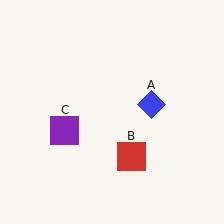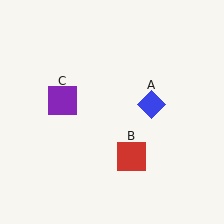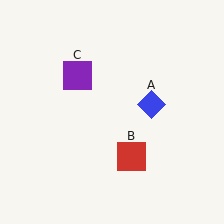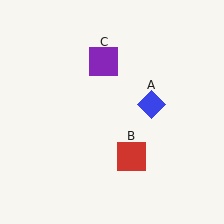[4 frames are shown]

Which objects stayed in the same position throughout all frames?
Blue diamond (object A) and red square (object B) remained stationary.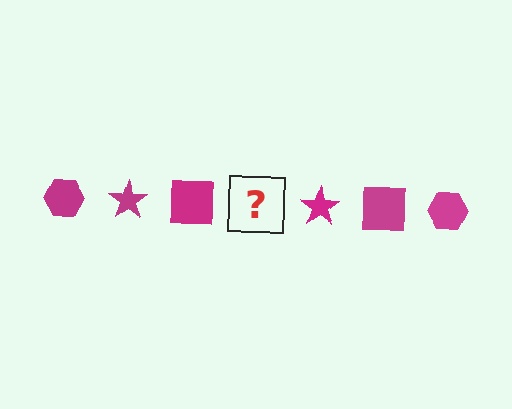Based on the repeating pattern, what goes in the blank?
The blank should be a magenta hexagon.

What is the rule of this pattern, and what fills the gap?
The rule is that the pattern cycles through hexagon, star, square shapes in magenta. The gap should be filled with a magenta hexagon.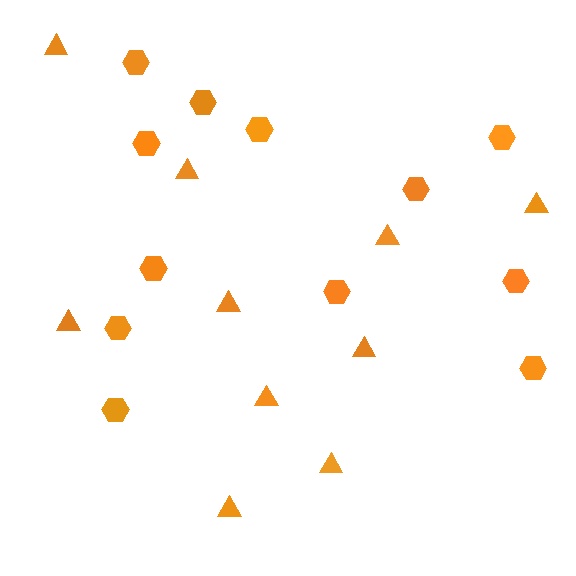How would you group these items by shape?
There are 2 groups: one group of triangles (10) and one group of hexagons (12).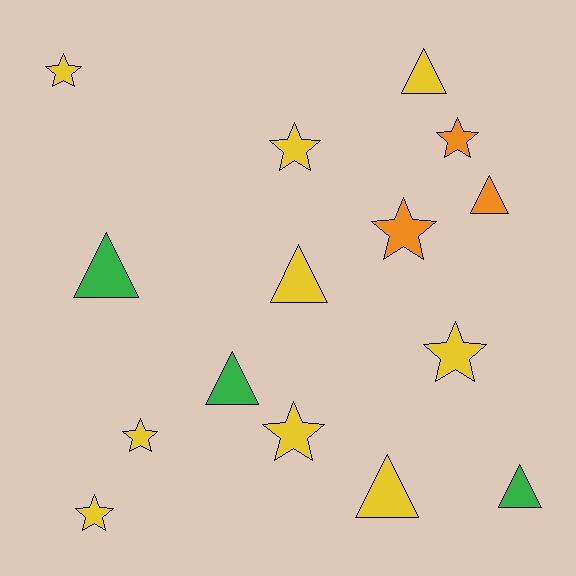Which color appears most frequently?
Yellow, with 9 objects.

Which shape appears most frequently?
Star, with 8 objects.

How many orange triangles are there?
There is 1 orange triangle.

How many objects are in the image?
There are 15 objects.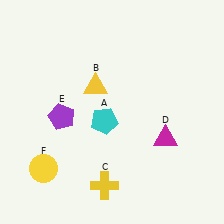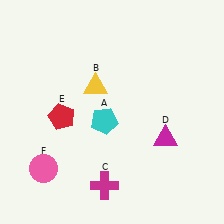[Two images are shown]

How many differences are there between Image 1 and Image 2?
There are 3 differences between the two images.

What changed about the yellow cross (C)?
In Image 1, C is yellow. In Image 2, it changed to magenta.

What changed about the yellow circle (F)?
In Image 1, F is yellow. In Image 2, it changed to pink.